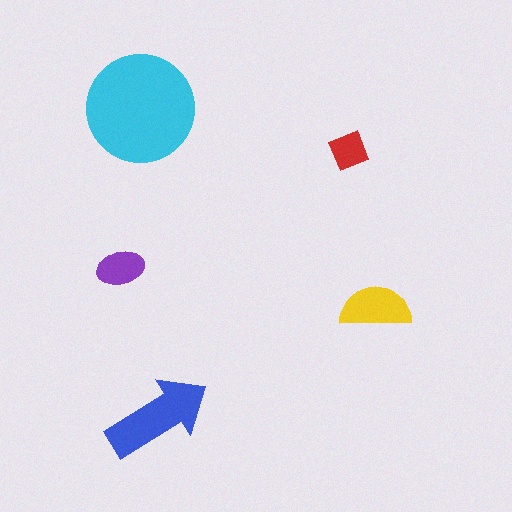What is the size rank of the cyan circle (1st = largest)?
1st.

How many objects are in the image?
There are 5 objects in the image.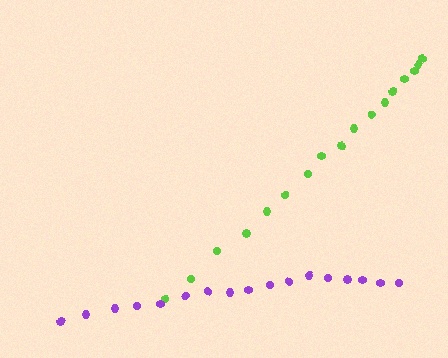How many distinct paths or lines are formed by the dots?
There are 2 distinct paths.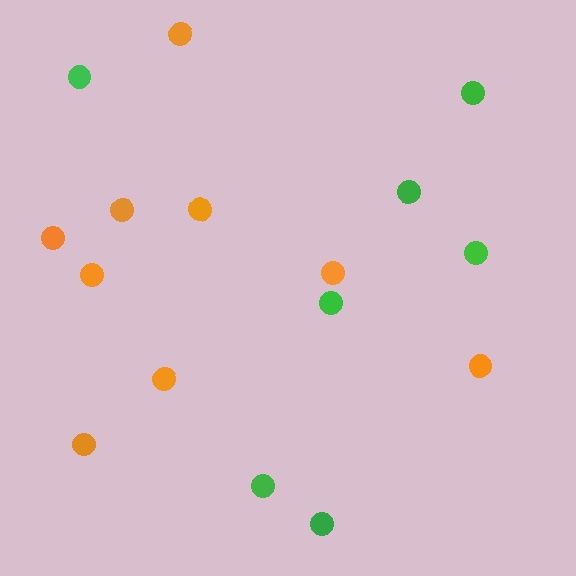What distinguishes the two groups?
There are 2 groups: one group of orange circles (9) and one group of green circles (7).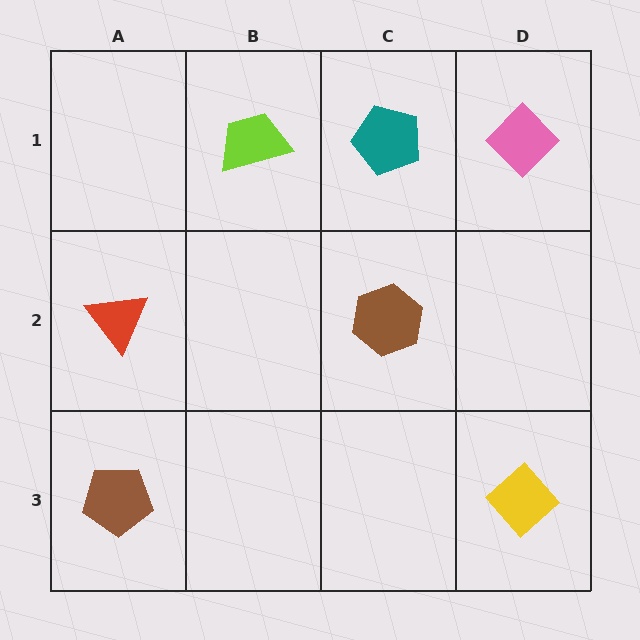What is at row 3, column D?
A yellow diamond.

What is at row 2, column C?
A brown hexagon.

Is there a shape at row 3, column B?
No, that cell is empty.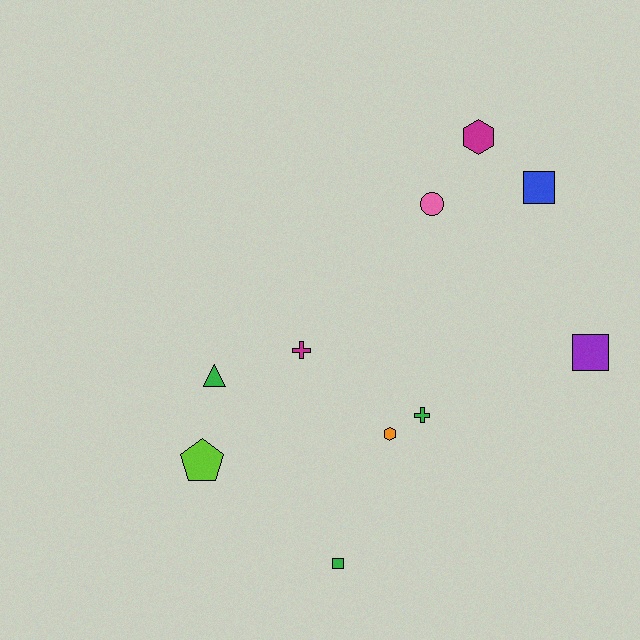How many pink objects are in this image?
There is 1 pink object.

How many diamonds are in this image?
There are no diamonds.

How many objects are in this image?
There are 10 objects.